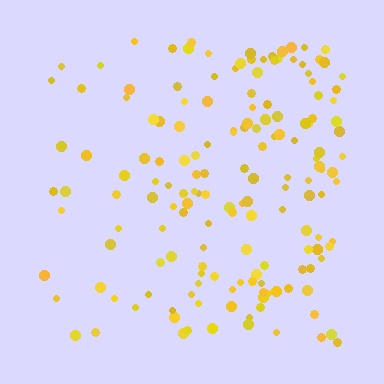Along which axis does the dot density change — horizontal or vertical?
Horizontal.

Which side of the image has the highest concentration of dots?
The right.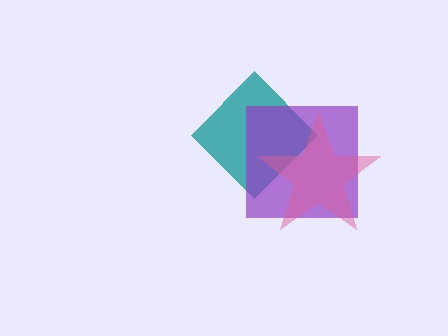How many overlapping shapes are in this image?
There are 3 overlapping shapes in the image.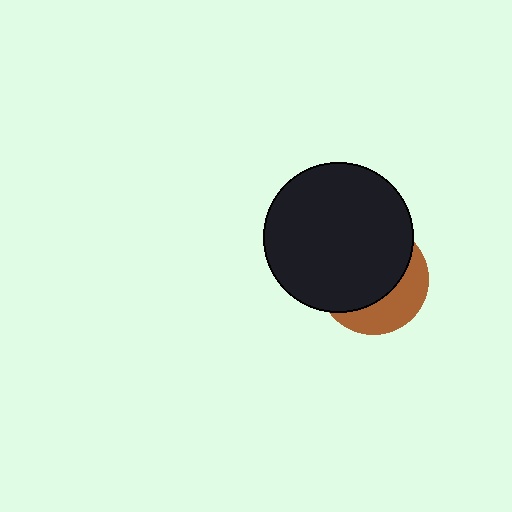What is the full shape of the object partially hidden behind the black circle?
The partially hidden object is a brown circle.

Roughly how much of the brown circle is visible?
A small part of it is visible (roughly 35%).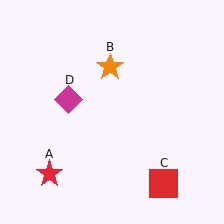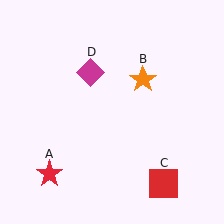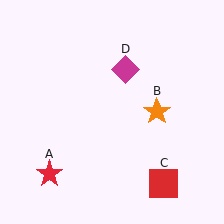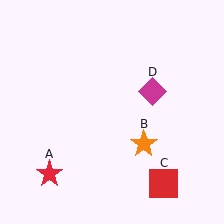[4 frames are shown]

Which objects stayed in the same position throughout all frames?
Red star (object A) and red square (object C) remained stationary.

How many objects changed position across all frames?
2 objects changed position: orange star (object B), magenta diamond (object D).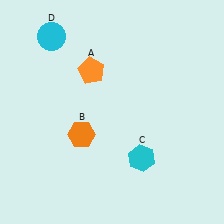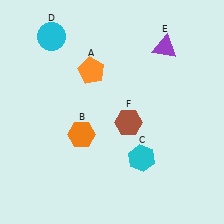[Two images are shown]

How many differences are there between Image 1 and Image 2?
There are 2 differences between the two images.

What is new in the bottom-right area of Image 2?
A brown hexagon (F) was added in the bottom-right area of Image 2.